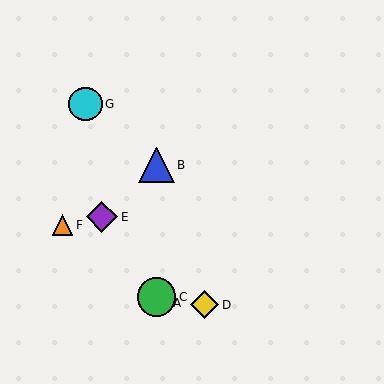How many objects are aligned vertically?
3 objects (A, B, C) are aligned vertically.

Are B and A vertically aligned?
Yes, both are at x≈156.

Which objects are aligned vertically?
Objects A, B, C are aligned vertically.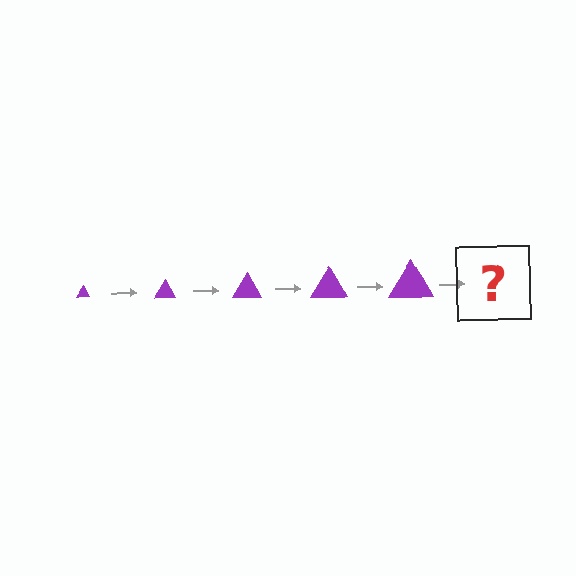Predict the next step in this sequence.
The next step is a purple triangle, larger than the previous one.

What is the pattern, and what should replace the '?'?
The pattern is that the triangle gets progressively larger each step. The '?' should be a purple triangle, larger than the previous one.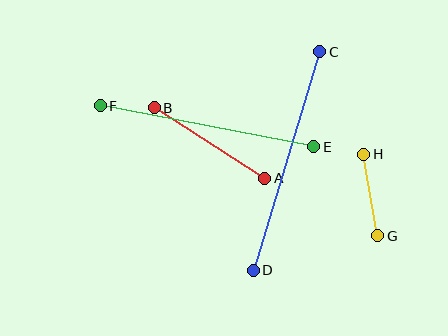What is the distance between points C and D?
The distance is approximately 229 pixels.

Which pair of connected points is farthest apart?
Points C and D are farthest apart.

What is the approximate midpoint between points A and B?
The midpoint is at approximately (209, 143) pixels.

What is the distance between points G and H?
The distance is approximately 83 pixels.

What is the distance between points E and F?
The distance is approximately 217 pixels.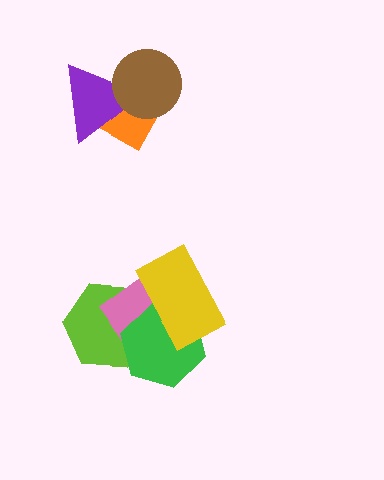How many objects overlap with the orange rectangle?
2 objects overlap with the orange rectangle.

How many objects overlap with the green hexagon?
3 objects overlap with the green hexagon.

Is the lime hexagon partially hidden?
Yes, it is partially covered by another shape.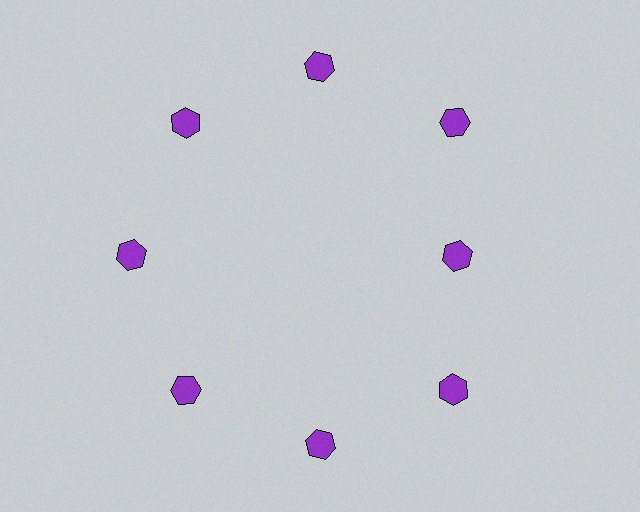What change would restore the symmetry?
The symmetry would be restored by moving it outward, back onto the ring so that all 8 hexagons sit at equal angles and equal distance from the center.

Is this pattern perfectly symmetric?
No. The 8 purple hexagons are arranged in a ring, but one element near the 3 o'clock position is pulled inward toward the center, breaking the 8-fold rotational symmetry.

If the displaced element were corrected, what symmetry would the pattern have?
It would have 8-fold rotational symmetry — the pattern would map onto itself every 45 degrees.